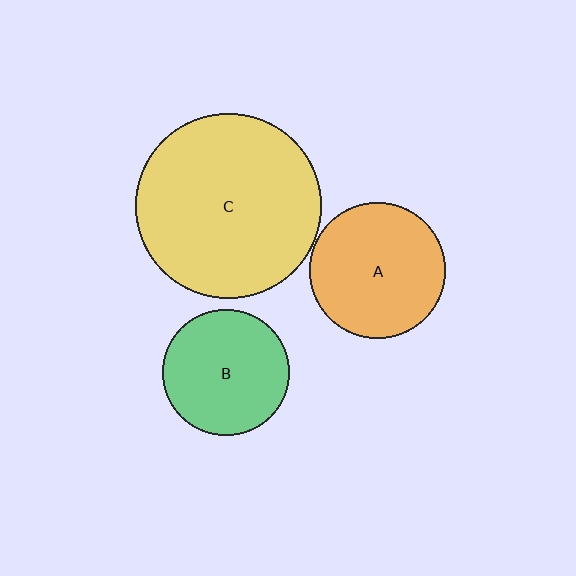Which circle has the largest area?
Circle C (yellow).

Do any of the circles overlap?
No, none of the circles overlap.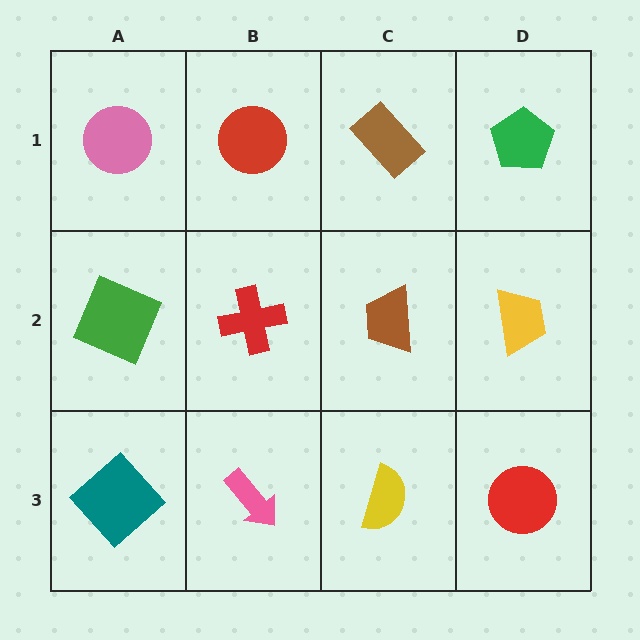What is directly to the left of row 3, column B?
A teal diamond.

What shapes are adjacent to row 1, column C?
A brown trapezoid (row 2, column C), a red circle (row 1, column B), a green pentagon (row 1, column D).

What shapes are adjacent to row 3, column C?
A brown trapezoid (row 2, column C), a pink arrow (row 3, column B), a red circle (row 3, column D).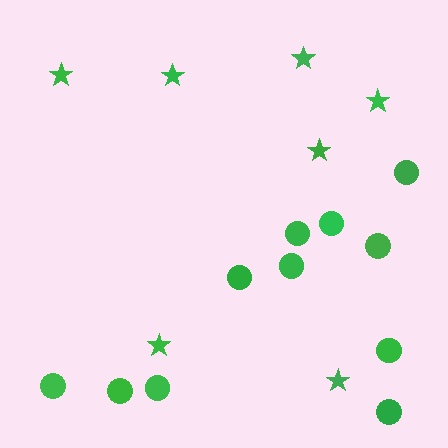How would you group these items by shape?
There are 2 groups: one group of stars (7) and one group of circles (11).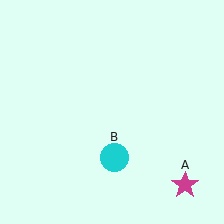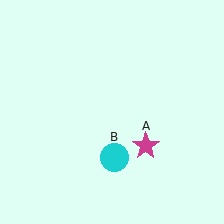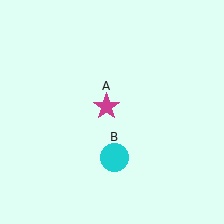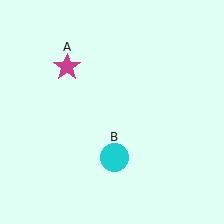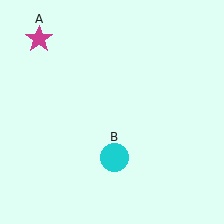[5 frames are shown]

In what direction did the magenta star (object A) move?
The magenta star (object A) moved up and to the left.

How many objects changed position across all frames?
1 object changed position: magenta star (object A).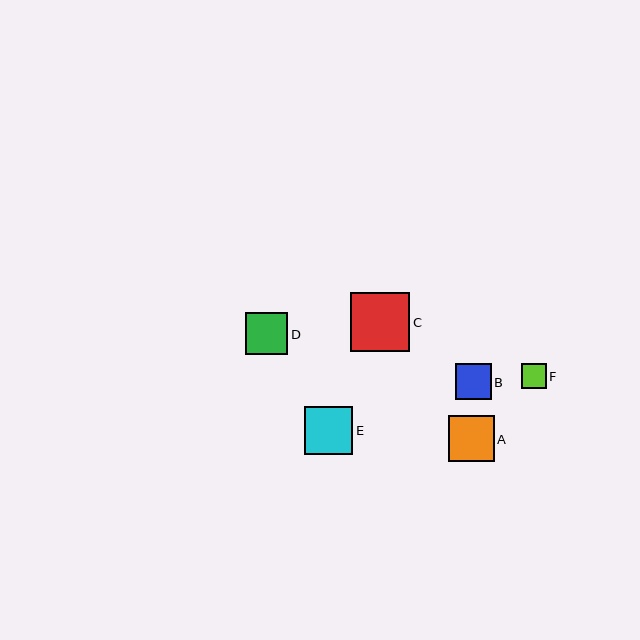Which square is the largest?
Square C is the largest with a size of approximately 59 pixels.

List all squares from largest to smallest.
From largest to smallest: C, E, A, D, B, F.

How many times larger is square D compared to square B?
Square D is approximately 1.2 times the size of square B.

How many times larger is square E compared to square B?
Square E is approximately 1.3 times the size of square B.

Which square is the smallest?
Square F is the smallest with a size of approximately 25 pixels.